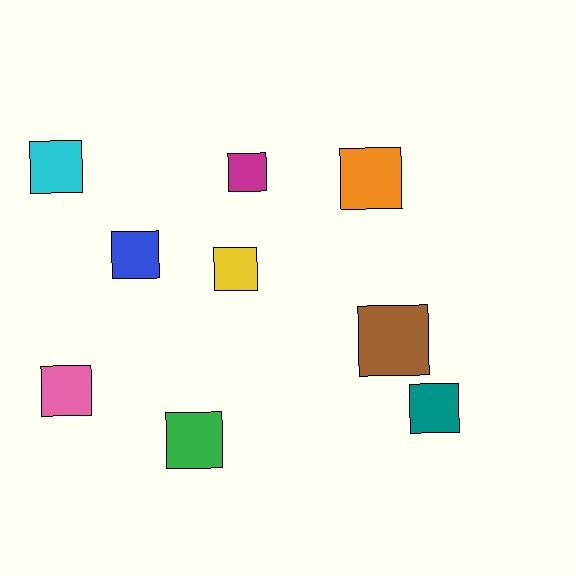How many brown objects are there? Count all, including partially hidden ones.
There is 1 brown object.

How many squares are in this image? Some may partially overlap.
There are 9 squares.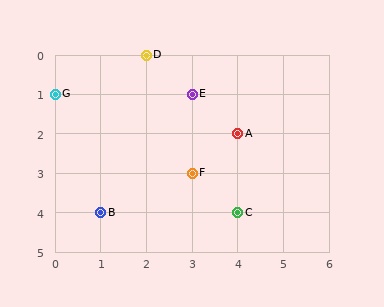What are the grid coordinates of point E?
Point E is at grid coordinates (3, 1).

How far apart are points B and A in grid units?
Points B and A are 3 columns and 2 rows apart (about 3.6 grid units diagonally).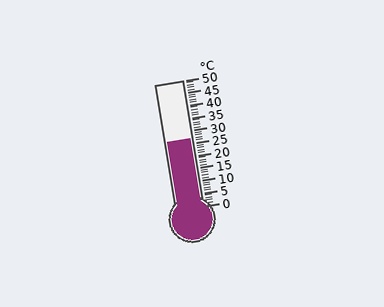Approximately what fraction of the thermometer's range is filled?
The thermometer is filled to approximately 55% of its range.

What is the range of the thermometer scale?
The thermometer scale ranges from 0°C to 50°C.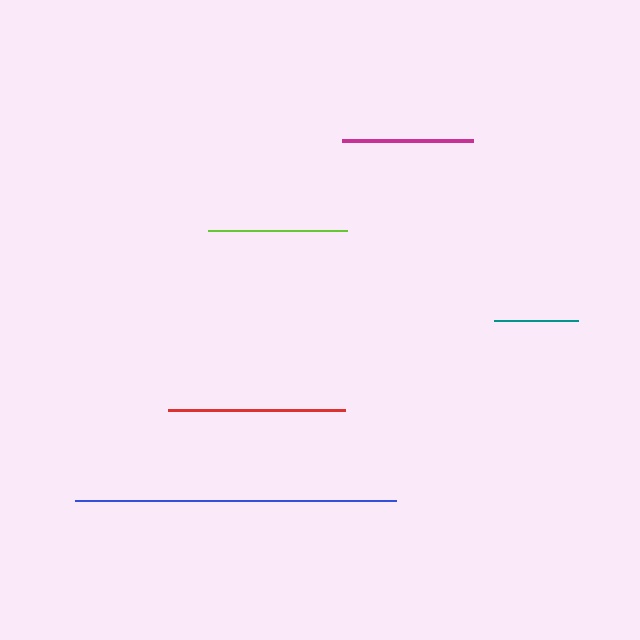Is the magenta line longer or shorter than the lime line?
The lime line is longer than the magenta line.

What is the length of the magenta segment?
The magenta segment is approximately 131 pixels long.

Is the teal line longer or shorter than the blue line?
The blue line is longer than the teal line.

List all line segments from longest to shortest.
From longest to shortest: blue, red, lime, magenta, teal.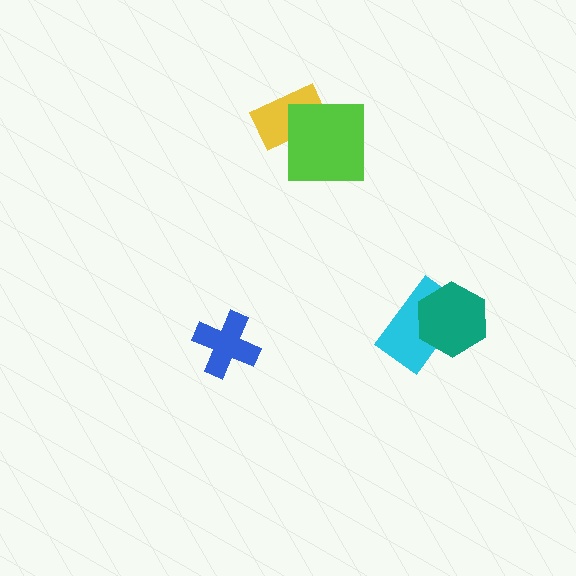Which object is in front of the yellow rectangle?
The lime square is in front of the yellow rectangle.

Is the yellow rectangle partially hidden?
Yes, it is partially covered by another shape.